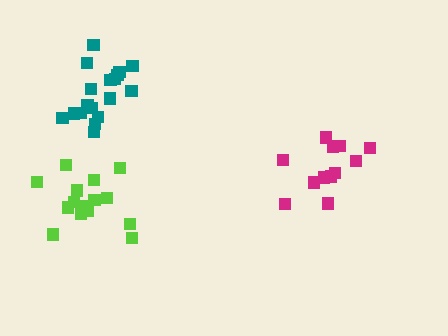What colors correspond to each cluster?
The clusters are colored: lime, teal, magenta.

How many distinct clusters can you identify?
There are 3 distinct clusters.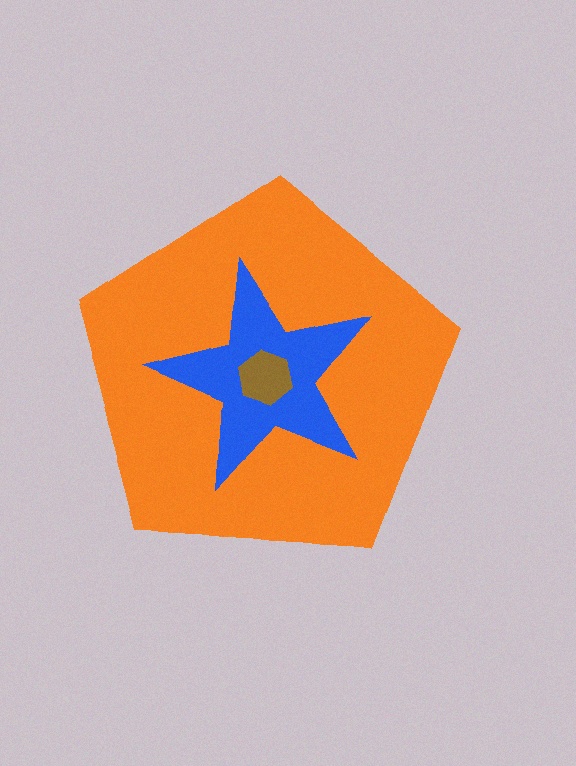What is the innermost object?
The brown hexagon.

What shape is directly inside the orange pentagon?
The blue star.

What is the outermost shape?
The orange pentagon.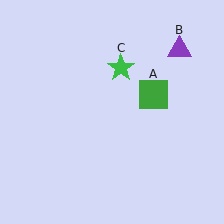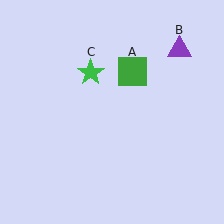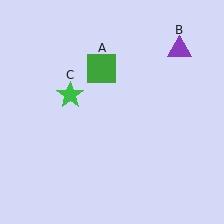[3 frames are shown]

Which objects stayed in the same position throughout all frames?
Purple triangle (object B) remained stationary.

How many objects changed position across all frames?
2 objects changed position: green square (object A), green star (object C).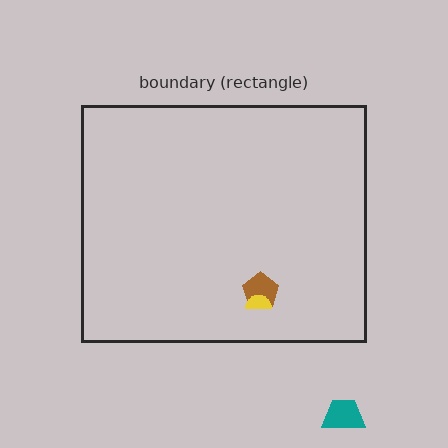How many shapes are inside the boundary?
2 inside, 1 outside.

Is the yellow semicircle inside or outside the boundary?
Inside.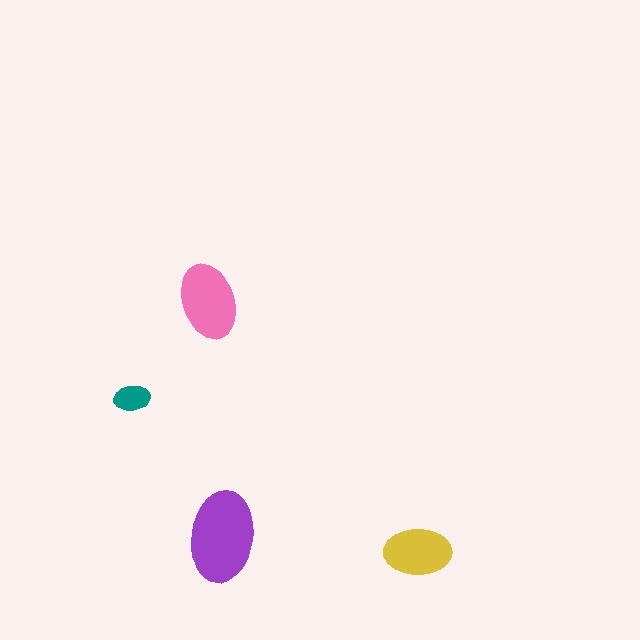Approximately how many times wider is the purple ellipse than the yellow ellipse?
About 1.5 times wider.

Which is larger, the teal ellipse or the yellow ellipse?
The yellow one.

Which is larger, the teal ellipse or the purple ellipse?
The purple one.